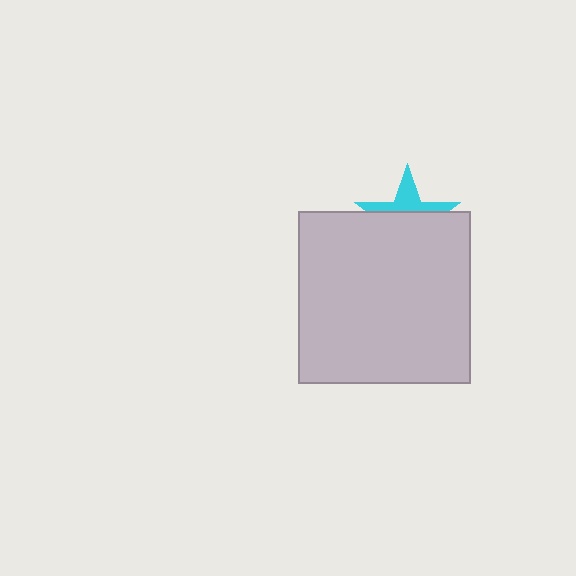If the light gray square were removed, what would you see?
You would see the complete cyan star.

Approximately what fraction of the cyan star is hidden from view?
Roughly 61% of the cyan star is hidden behind the light gray square.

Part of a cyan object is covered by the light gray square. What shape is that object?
It is a star.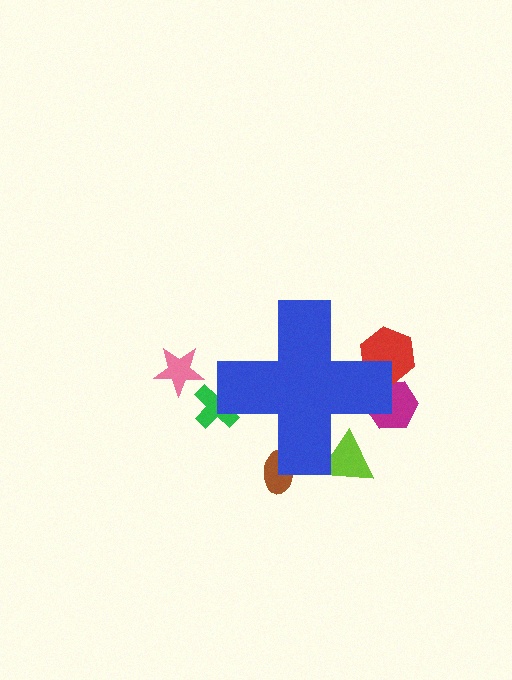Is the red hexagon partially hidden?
Yes, the red hexagon is partially hidden behind the blue cross.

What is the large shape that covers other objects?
A blue cross.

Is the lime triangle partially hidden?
Yes, the lime triangle is partially hidden behind the blue cross.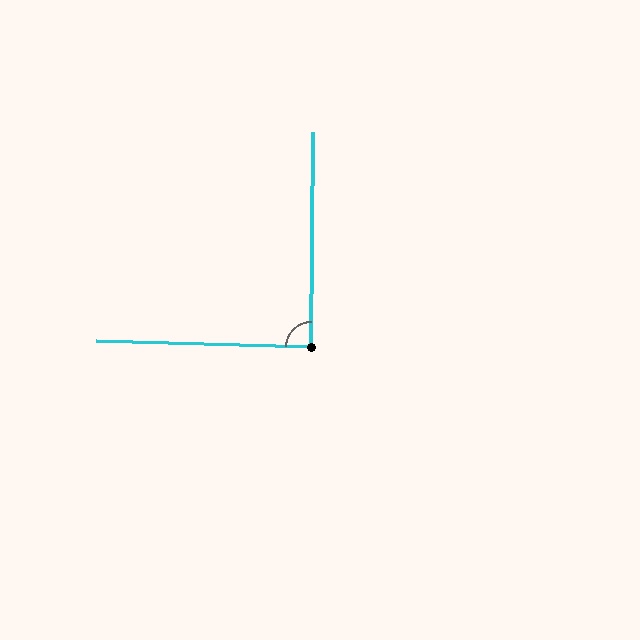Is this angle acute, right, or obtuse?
It is approximately a right angle.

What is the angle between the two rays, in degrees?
Approximately 89 degrees.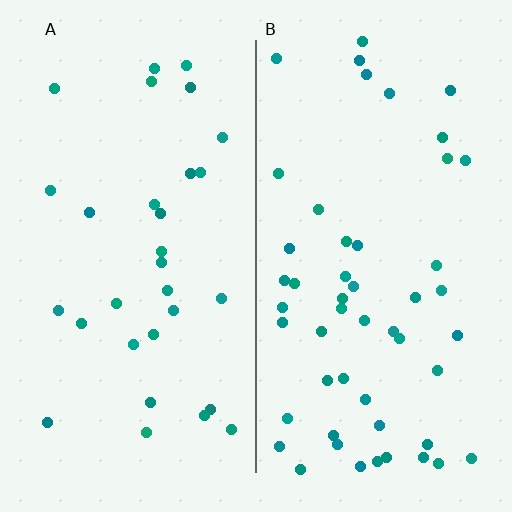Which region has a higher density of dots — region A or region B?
B (the right).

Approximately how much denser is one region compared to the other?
Approximately 1.7× — region B over region A.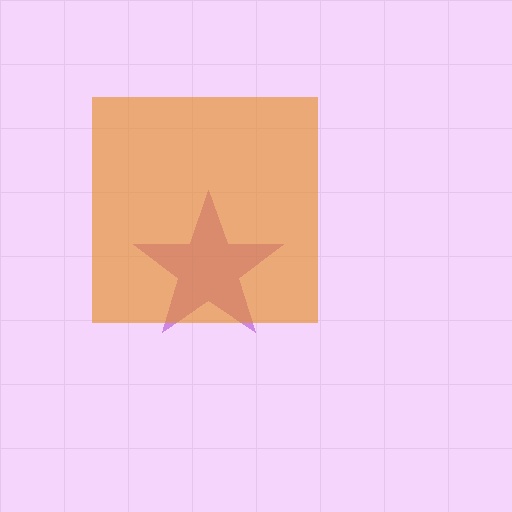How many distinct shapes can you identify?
There are 2 distinct shapes: a purple star, an orange square.